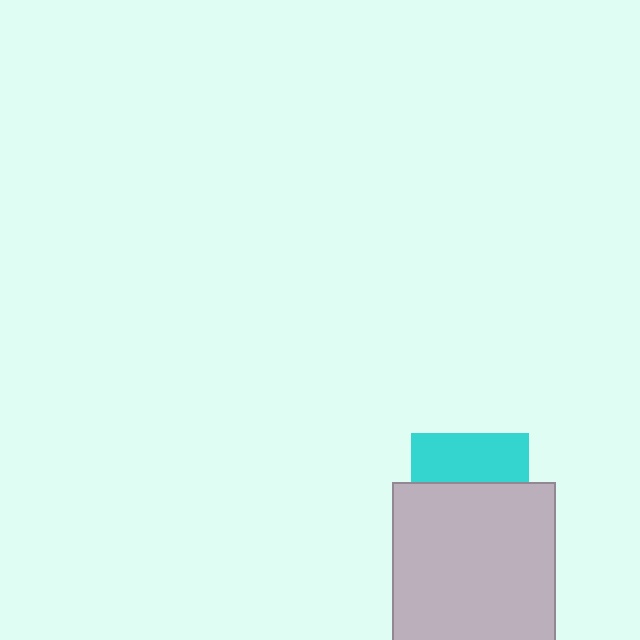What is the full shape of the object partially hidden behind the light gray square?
The partially hidden object is a cyan square.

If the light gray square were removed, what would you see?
You would see the complete cyan square.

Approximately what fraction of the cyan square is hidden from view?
Roughly 59% of the cyan square is hidden behind the light gray square.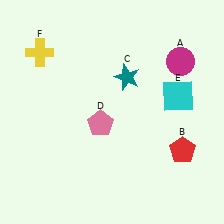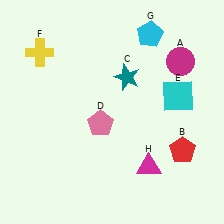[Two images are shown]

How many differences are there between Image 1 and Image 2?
There are 2 differences between the two images.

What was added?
A cyan pentagon (G), a magenta triangle (H) were added in Image 2.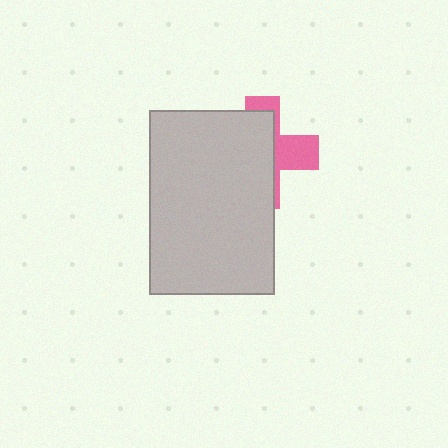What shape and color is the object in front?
The object in front is a light gray rectangle.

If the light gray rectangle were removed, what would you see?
You would see the complete pink cross.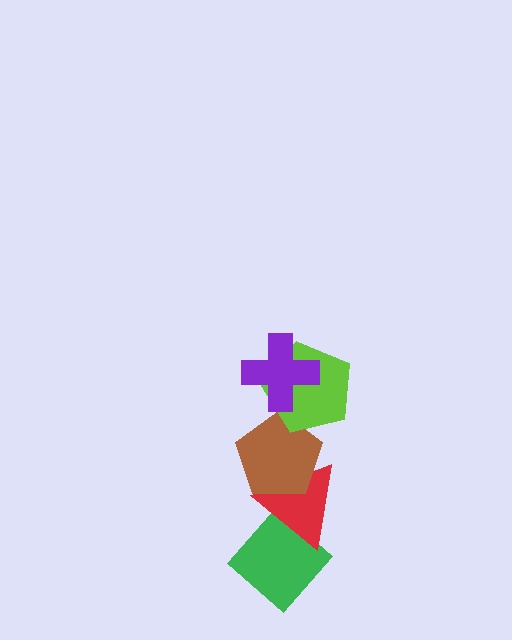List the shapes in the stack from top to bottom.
From top to bottom: the purple cross, the lime pentagon, the brown pentagon, the red triangle, the green diamond.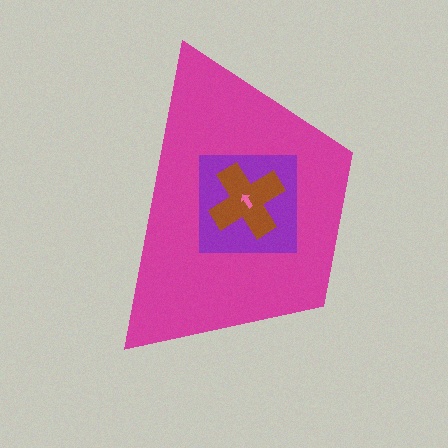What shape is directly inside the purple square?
The brown cross.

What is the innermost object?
The pink arrow.